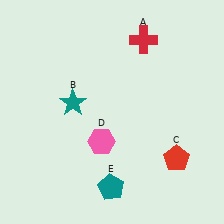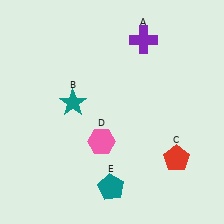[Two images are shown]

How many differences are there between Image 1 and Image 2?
There is 1 difference between the two images.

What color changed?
The cross (A) changed from red in Image 1 to purple in Image 2.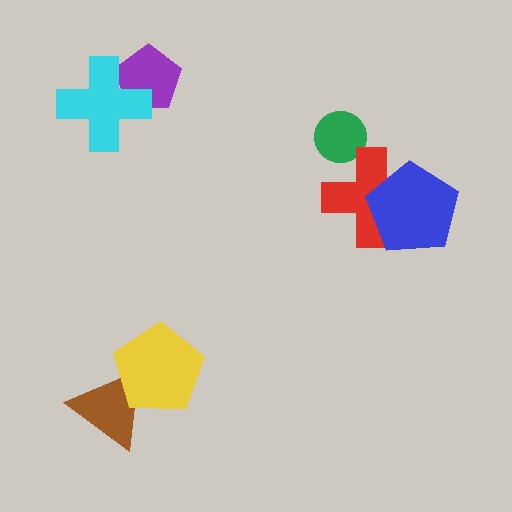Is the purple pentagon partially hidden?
Yes, it is partially covered by another shape.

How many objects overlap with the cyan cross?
1 object overlaps with the cyan cross.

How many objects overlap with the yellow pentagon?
1 object overlaps with the yellow pentagon.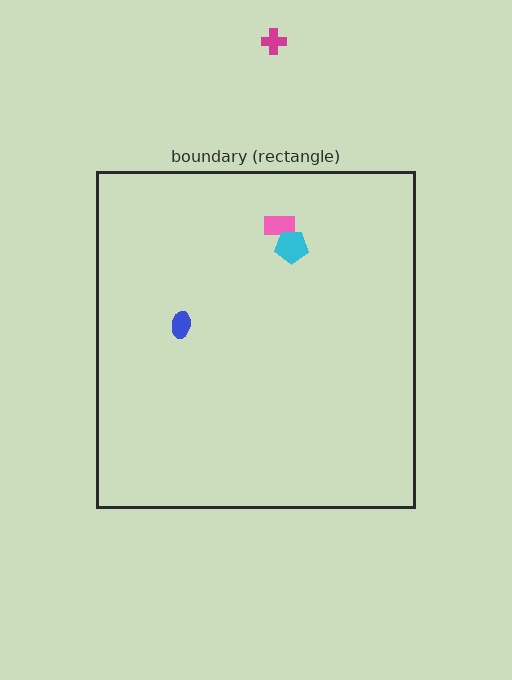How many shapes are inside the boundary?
3 inside, 1 outside.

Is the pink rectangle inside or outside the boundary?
Inside.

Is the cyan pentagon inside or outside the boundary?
Inside.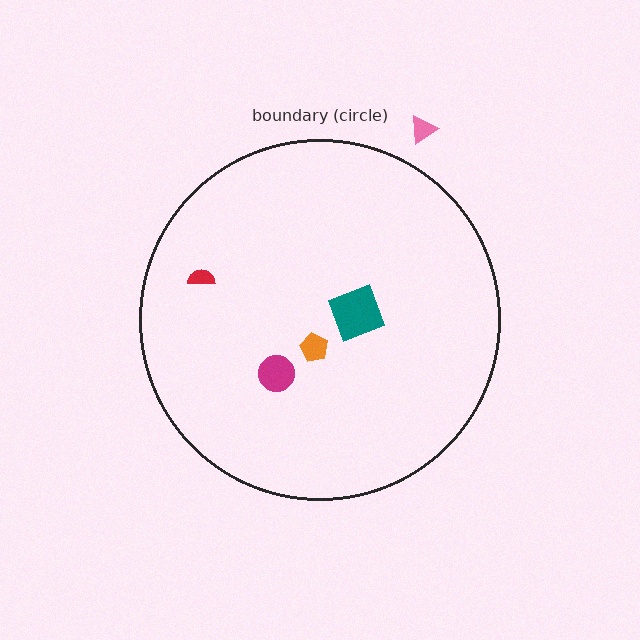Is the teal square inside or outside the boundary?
Inside.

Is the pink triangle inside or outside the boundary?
Outside.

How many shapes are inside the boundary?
4 inside, 1 outside.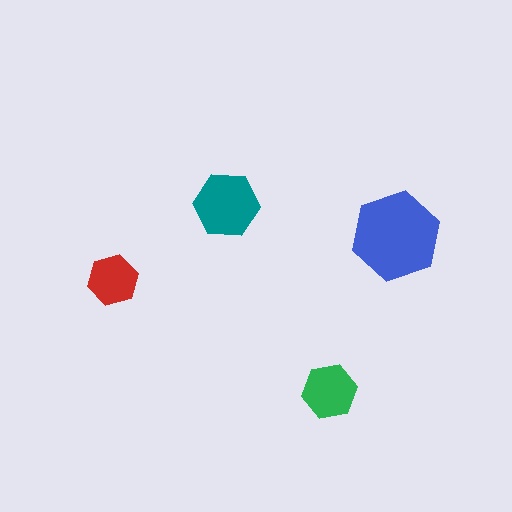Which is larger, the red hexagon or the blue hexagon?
The blue one.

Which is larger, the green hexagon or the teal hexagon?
The teal one.